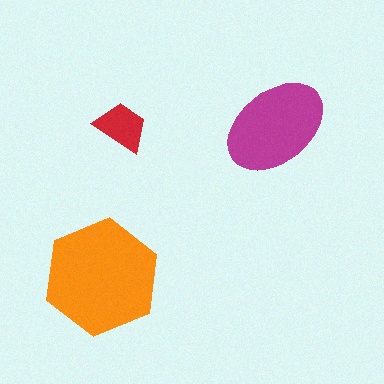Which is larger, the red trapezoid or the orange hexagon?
The orange hexagon.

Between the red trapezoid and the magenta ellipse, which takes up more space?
The magenta ellipse.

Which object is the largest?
The orange hexagon.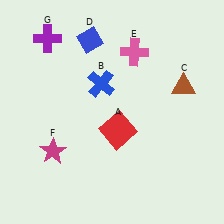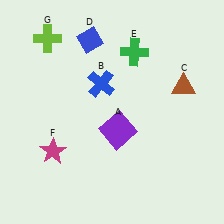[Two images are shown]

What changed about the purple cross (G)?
In Image 1, G is purple. In Image 2, it changed to lime.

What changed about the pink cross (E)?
In Image 1, E is pink. In Image 2, it changed to green.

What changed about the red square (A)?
In Image 1, A is red. In Image 2, it changed to purple.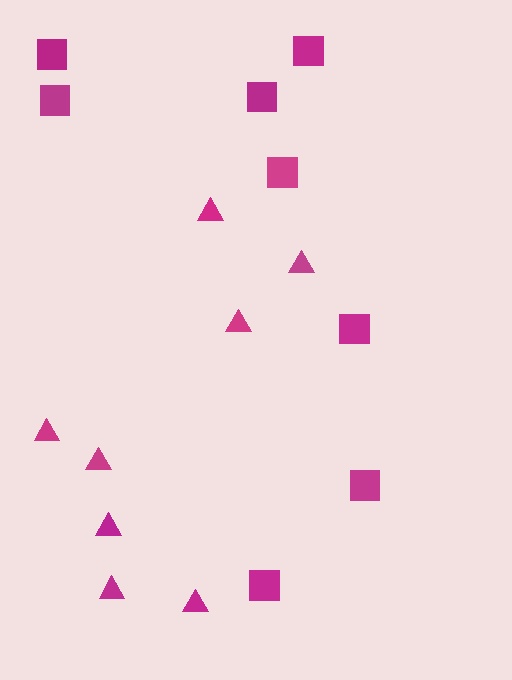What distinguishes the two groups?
There are 2 groups: one group of squares (8) and one group of triangles (8).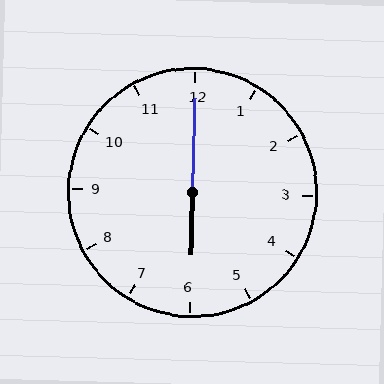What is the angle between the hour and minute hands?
Approximately 180 degrees.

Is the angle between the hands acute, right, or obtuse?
It is obtuse.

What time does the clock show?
6:00.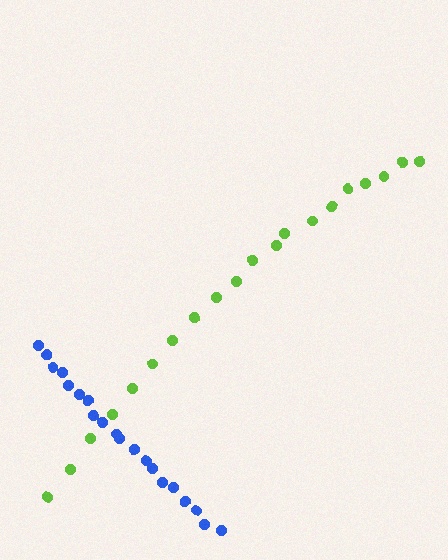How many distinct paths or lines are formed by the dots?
There are 2 distinct paths.